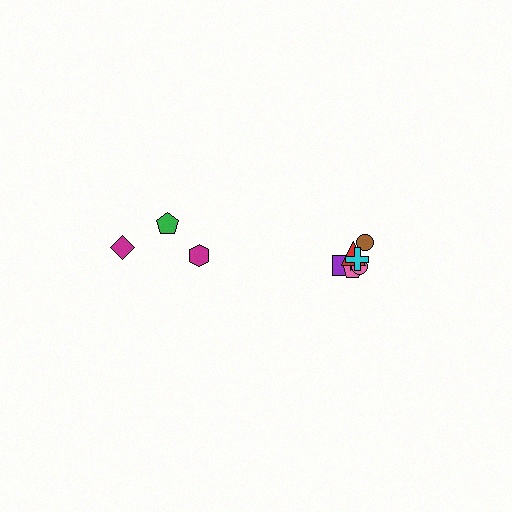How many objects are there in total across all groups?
There are 10 objects.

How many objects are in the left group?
There are 3 objects.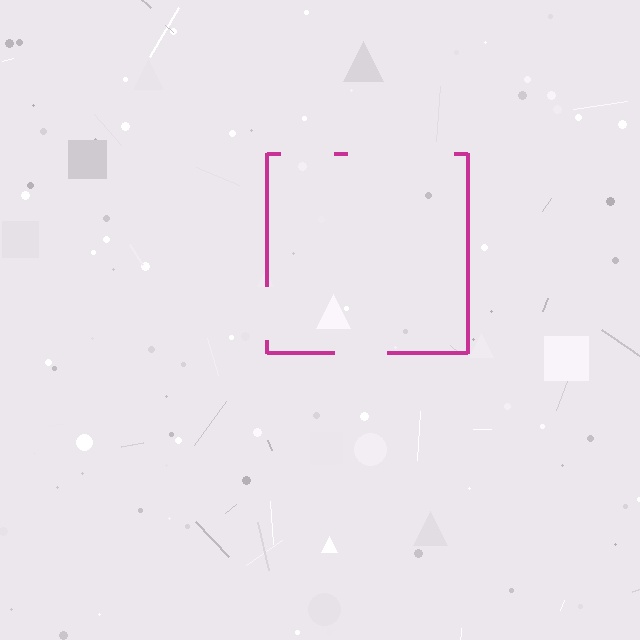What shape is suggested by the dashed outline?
The dashed outline suggests a square.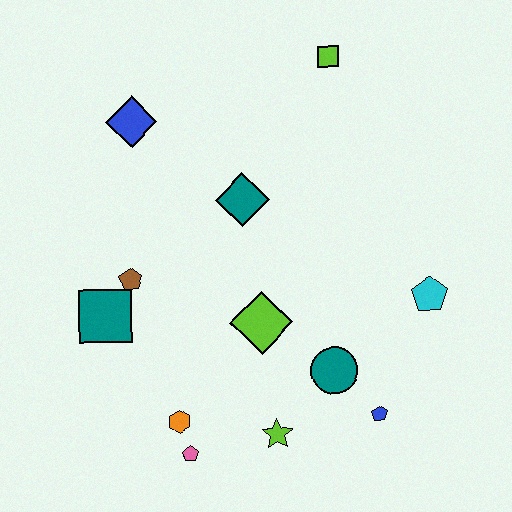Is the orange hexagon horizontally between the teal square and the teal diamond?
Yes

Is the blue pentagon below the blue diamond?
Yes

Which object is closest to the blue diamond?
The teal diamond is closest to the blue diamond.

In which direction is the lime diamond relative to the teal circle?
The lime diamond is to the left of the teal circle.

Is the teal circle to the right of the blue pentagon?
No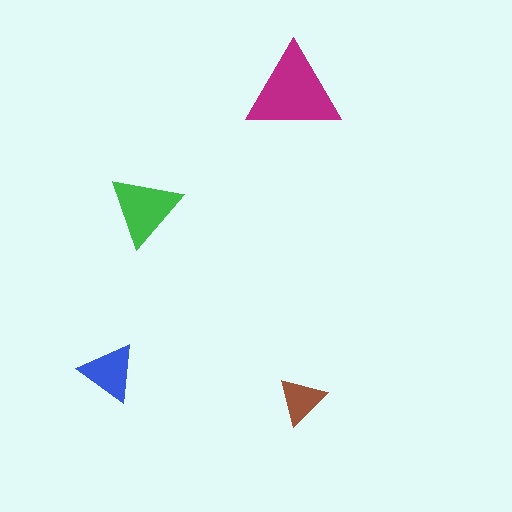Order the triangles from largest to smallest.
the magenta one, the green one, the blue one, the brown one.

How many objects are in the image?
There are 4 objects in the image.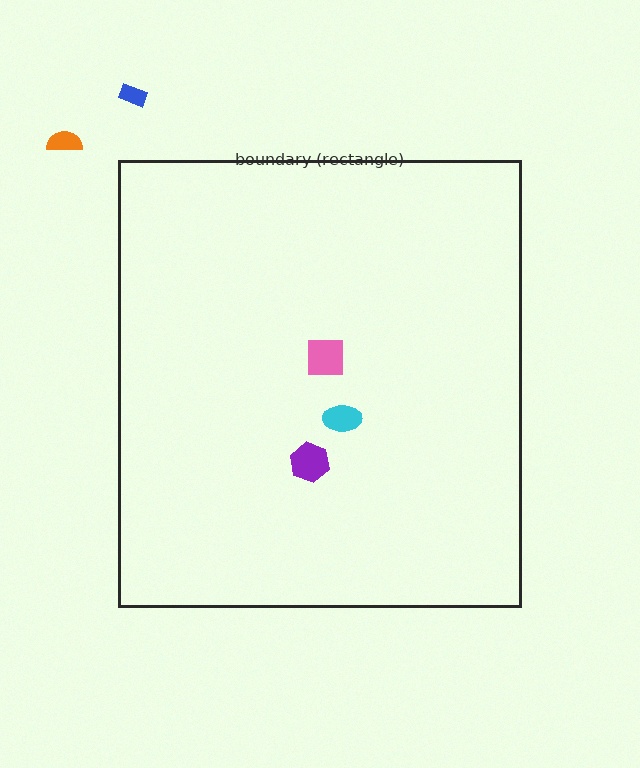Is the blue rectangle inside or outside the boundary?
Outside.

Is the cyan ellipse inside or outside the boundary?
Inside.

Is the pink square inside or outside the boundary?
Inside.